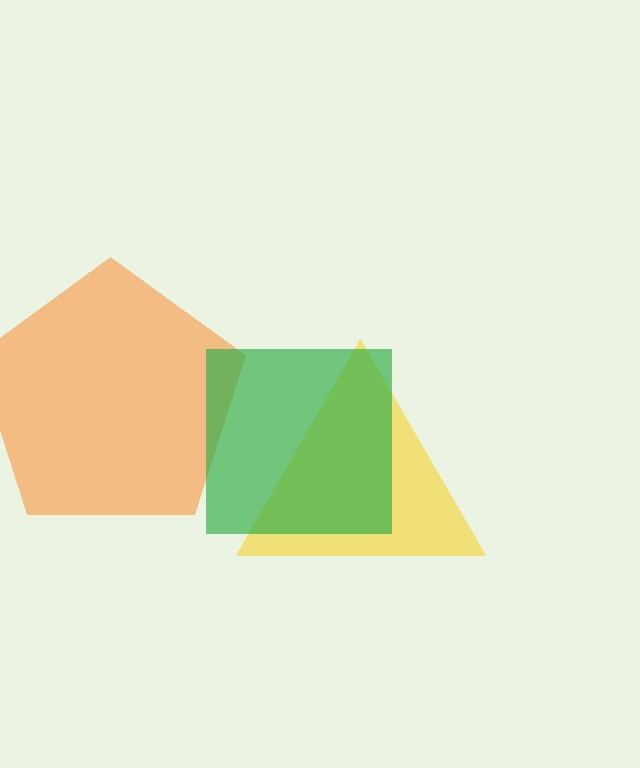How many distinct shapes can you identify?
There are 3 distinct shapes: a yellow triangle, an orange pentagon, a green square.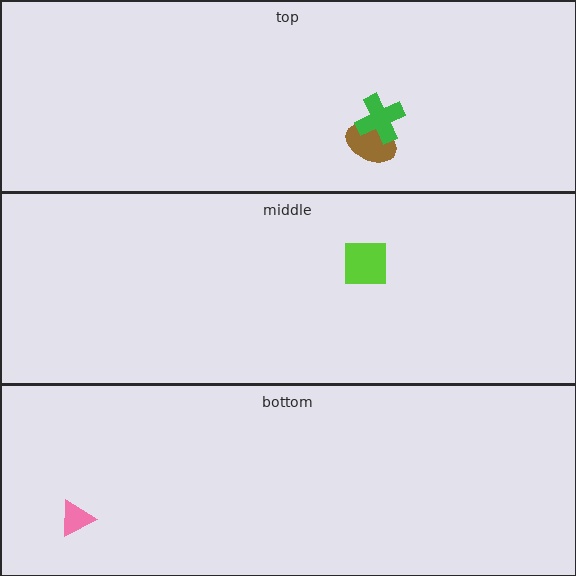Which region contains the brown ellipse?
The top region.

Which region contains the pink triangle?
The bottom region.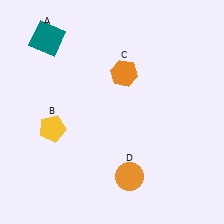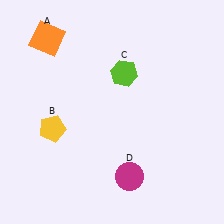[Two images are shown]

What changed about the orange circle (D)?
In Image 1, D is orange. In Image 2, it changed to magenta.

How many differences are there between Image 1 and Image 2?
There are 3 differences between the two images.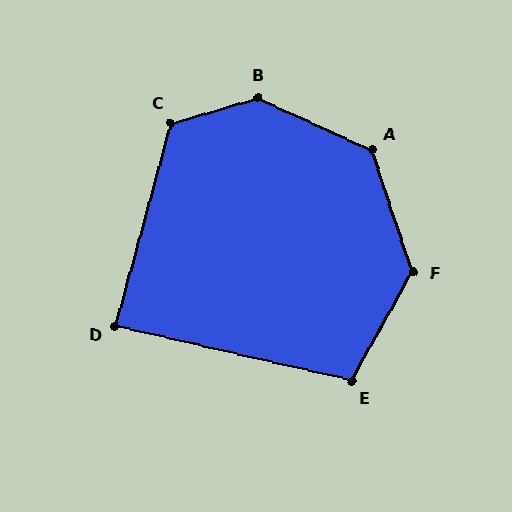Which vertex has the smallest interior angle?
D, at approximately 88 degrees.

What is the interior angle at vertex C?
Approximately 121 degrees (obtuse).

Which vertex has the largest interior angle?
B, at approximately 140 degrees.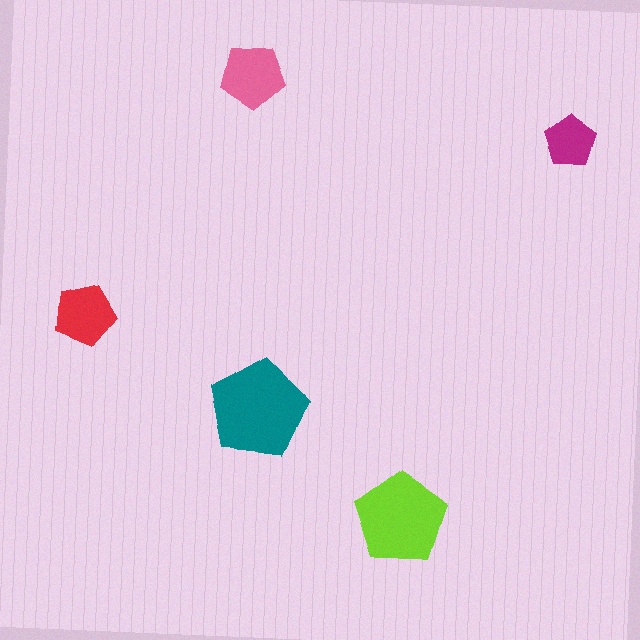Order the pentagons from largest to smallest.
the teal one, the lime one, the pink one, the red one, the magenta one.